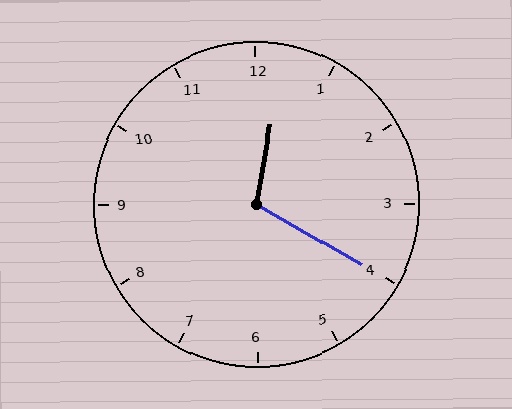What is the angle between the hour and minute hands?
Approximately 110 degrees.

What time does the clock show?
12:20.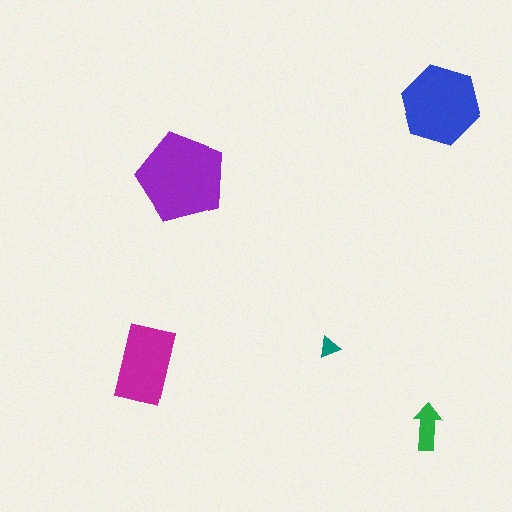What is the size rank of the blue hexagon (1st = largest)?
2nd.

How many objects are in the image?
There are 5 objects in the image.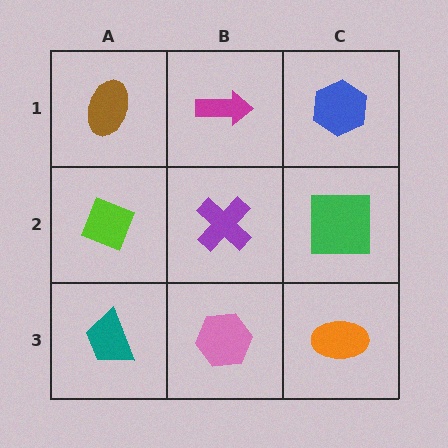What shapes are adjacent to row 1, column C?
A green square (row 2, column C), a magenta arrow (row 1, column B).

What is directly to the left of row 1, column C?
A magenta arrow.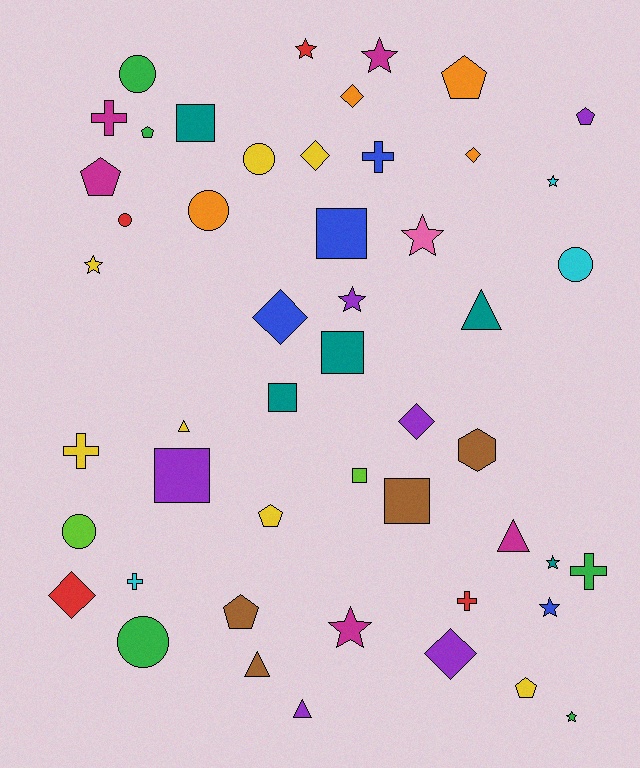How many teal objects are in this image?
There are 5 teal objects.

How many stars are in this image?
There are 10 stars.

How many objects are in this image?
There are 50 objects.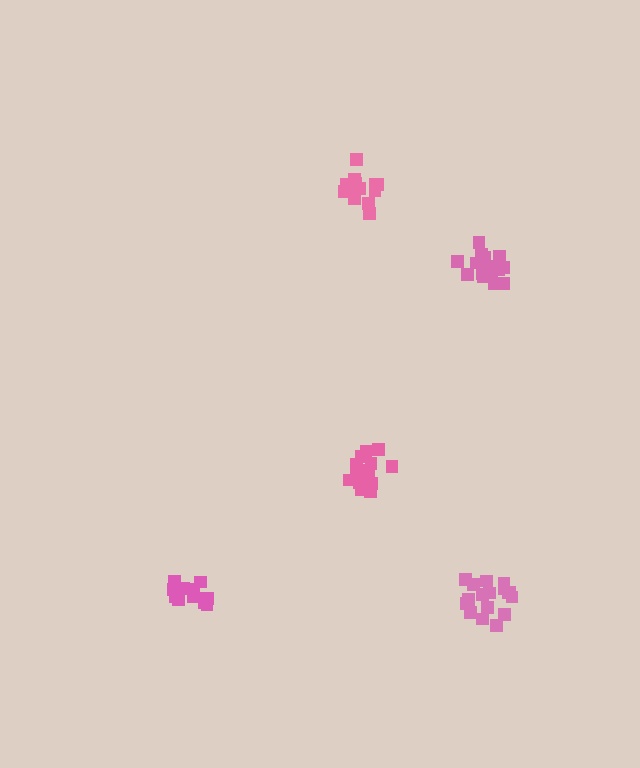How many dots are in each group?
Group 1: 12 dots, Group 2: 14 dots, Group 3: 17 dots, Group 4: 15 dots, Group 5: 17 dots (75 total).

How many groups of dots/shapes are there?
There are 5 groups.